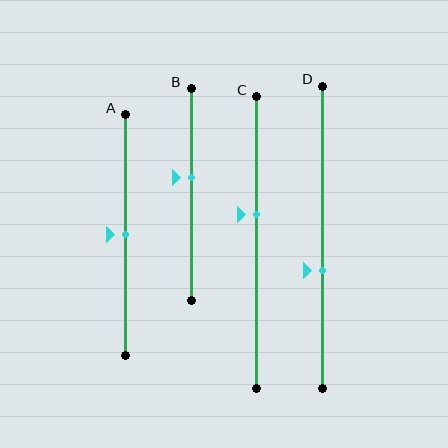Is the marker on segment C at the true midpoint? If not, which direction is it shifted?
No, the marker on segment C is shifted upward by about 10% of the segment length.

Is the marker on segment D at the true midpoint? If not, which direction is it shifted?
No, the marker on segment D is shifted downward by about 11% of the segment length.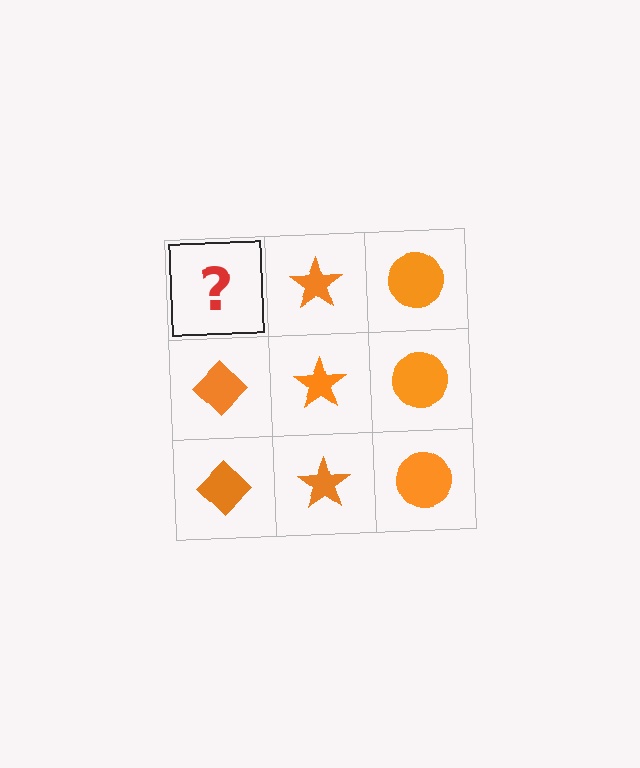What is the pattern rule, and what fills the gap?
The rule is that each column has a consistent shape. The gap should be filled with an orange diamond.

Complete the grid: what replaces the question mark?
The question mark should be replaced with an orange diamond.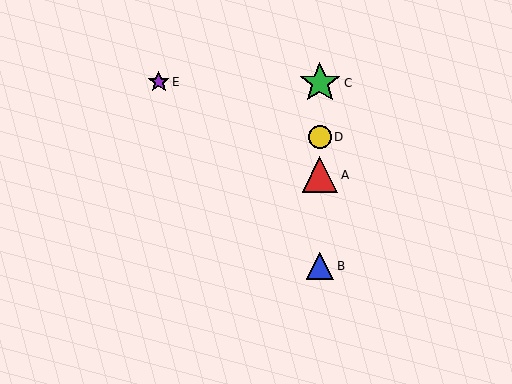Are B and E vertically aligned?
No, B is at x≈320 and E is at x≈159.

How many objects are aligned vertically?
4 objects (A, B, C, D) are aligned vertically.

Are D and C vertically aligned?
Yes, both are at x≈320.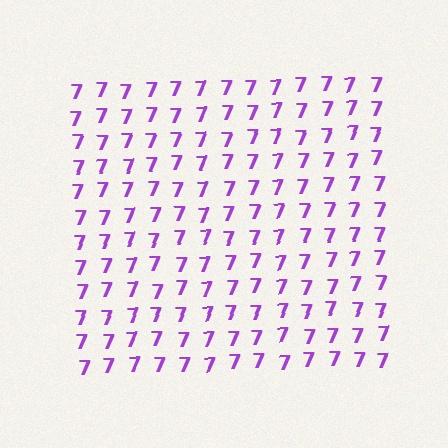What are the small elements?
The small elements are digit 7's.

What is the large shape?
The large shape is a square.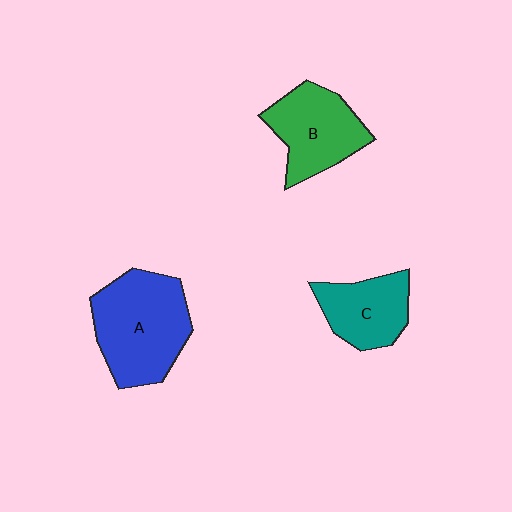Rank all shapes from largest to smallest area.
From largest to smallest: A (blue), B (green), C (teal).